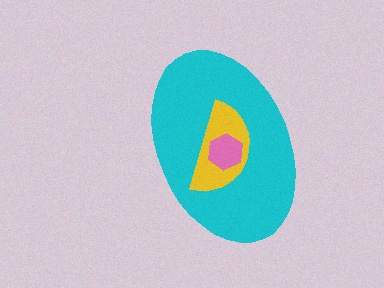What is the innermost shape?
The pink hexagon.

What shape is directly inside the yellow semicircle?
The pink hexagon.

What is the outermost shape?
The cyan ellipse.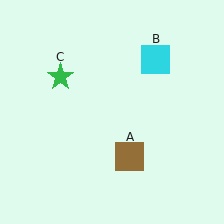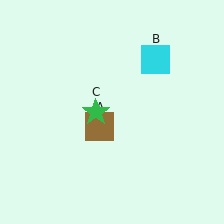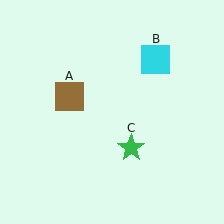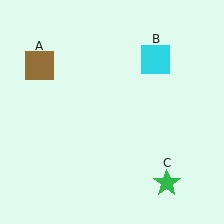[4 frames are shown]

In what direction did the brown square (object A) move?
The brown square (object A) moved up and to the left.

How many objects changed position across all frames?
2 objects changed position: brown square (object A), green star (object C).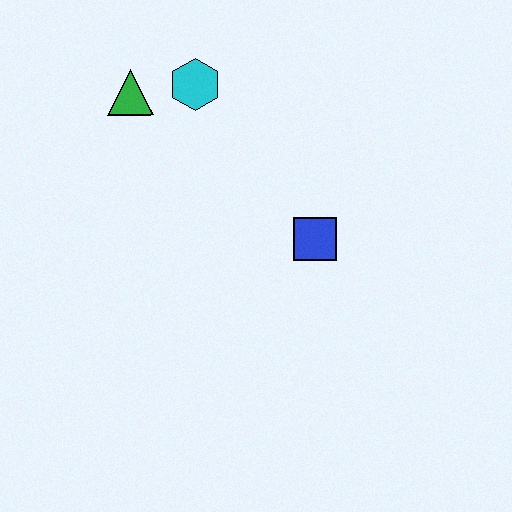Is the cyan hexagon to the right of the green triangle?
Yes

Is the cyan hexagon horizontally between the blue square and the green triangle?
Yes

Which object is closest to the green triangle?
The cyan hexagon is closest to the green triangle.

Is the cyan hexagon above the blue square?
Yes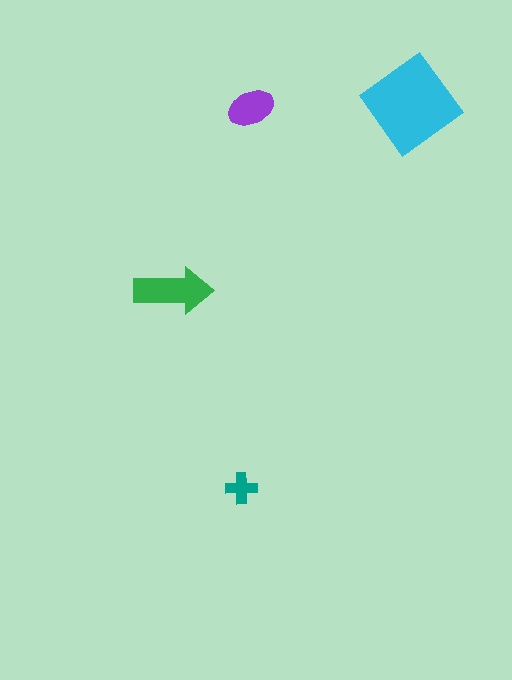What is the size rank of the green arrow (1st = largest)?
2nd.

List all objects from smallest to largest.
The teal cross, the purple ellipse, the green arrow, the cyan diamond.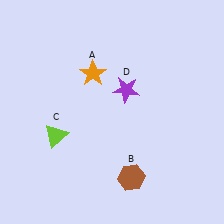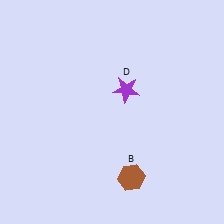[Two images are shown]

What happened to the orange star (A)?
The orange star (A) was removed in Image 2. It was in the top-left area of Image 1.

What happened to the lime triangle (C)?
The lime triangle (C) was removed in Image 2. It was in the bottom-left area of Image 1.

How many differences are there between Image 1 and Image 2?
There are 2 differences between the two images.